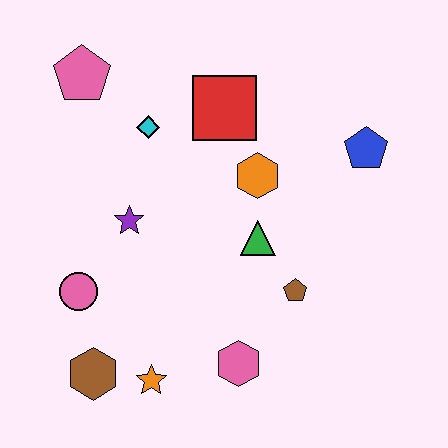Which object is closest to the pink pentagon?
The cyan diamond is closest to the pink pentagon.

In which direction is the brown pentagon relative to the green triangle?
The brown pentagon is below the green triangle.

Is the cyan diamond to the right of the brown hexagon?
Yes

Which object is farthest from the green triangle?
The pink pentagon is farthest from the green triangle.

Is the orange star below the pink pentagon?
Yes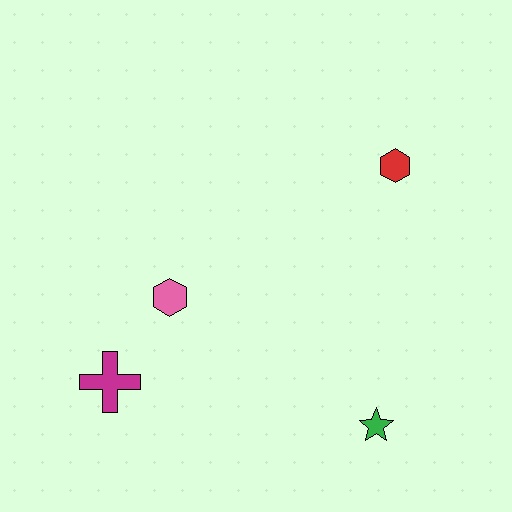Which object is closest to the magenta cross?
The pink hexagon is closest to the magenta cross.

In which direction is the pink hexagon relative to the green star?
The pink hexagon is to the left of the green star.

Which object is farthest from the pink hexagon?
The red hexagon is farthest from the pink hexagon.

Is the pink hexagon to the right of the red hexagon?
No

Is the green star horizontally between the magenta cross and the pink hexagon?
No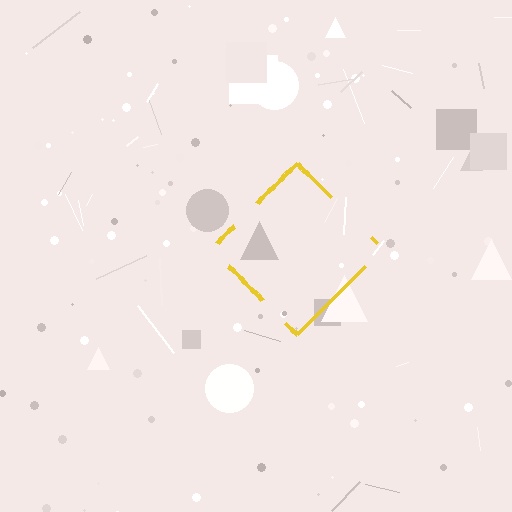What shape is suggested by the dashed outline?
The dashed outline suggests a diamond.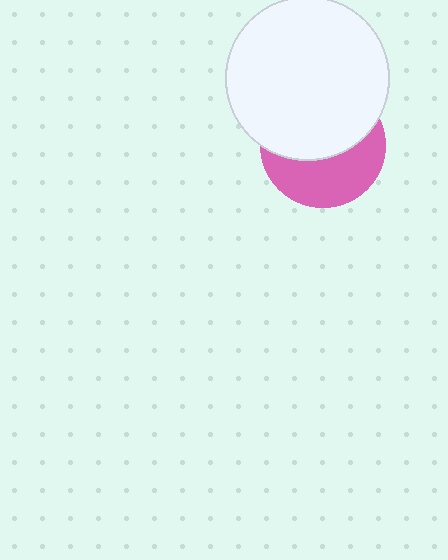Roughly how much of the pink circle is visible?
About half of it is visible (roughly 45%).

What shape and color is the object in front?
The object in front is a white circle.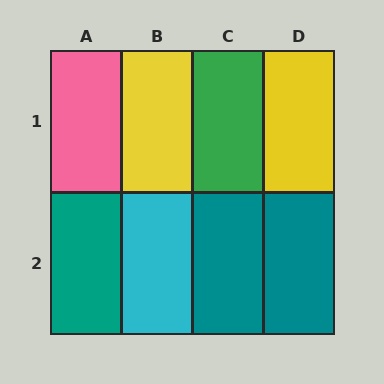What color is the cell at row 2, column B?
Cyan.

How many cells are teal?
3 cells are teal.